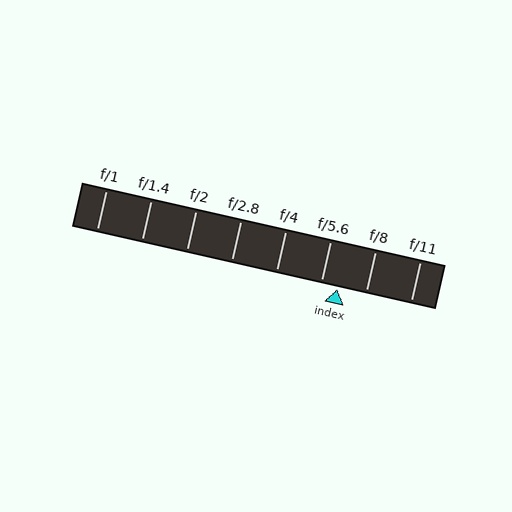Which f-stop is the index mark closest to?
The index mark is closest to f/5.6.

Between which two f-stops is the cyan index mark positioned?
The index mark is between f/5.6 and f/8.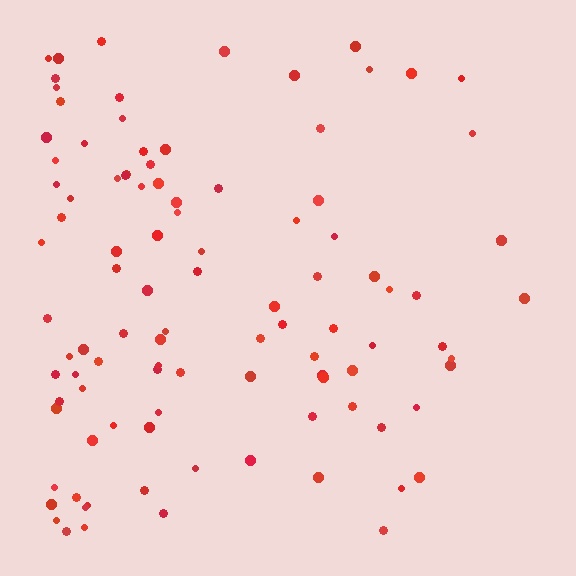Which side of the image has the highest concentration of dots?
The left.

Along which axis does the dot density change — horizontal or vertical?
Horizontal.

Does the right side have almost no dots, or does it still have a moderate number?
Still a moderate number, just noticeably fewer than the left.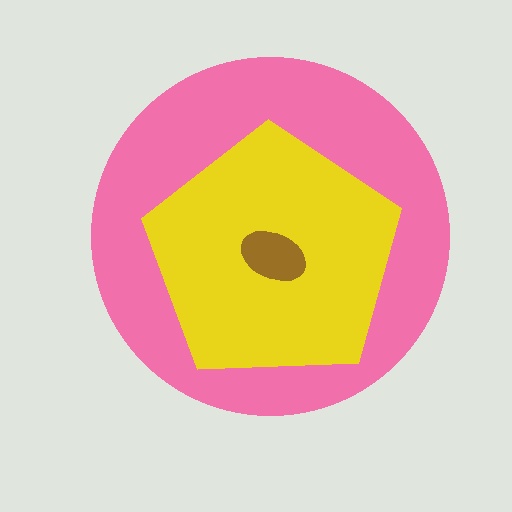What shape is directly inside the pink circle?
The yellow pentagon.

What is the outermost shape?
The pink circle.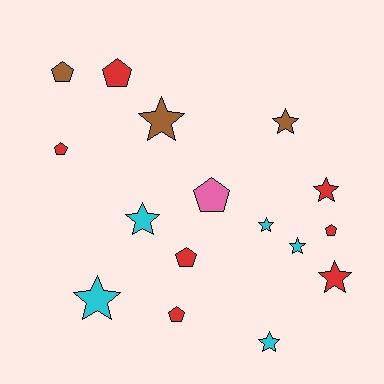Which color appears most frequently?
Red, with 7 objects.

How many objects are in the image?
There are 16 objects.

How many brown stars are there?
There are 2 brown stars.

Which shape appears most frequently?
Star, with 9 objects.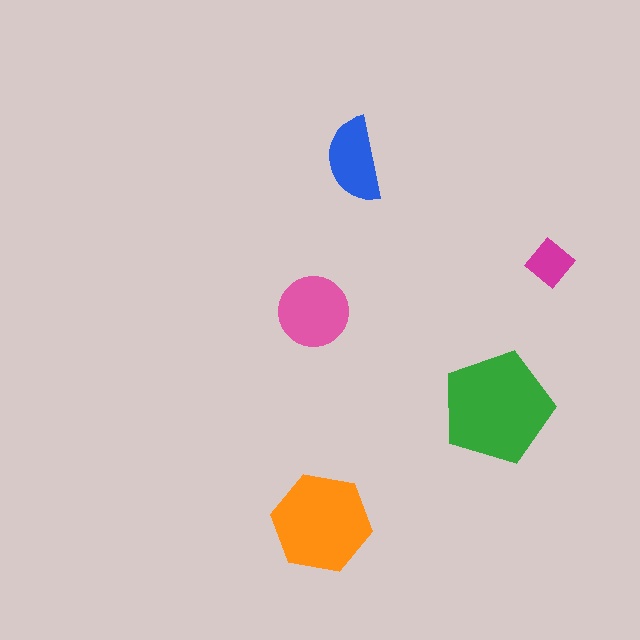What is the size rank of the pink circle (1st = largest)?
3rd.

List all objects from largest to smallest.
The green pentagon, the orange hexagon, the pink circle, the blue semicircle, the magenta diamond.